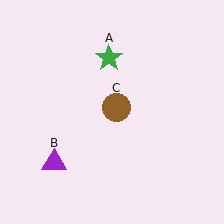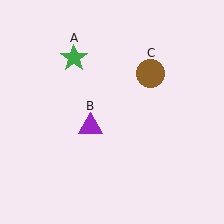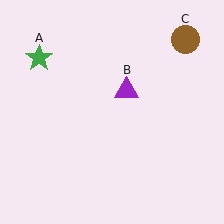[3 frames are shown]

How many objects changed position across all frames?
3 objects changed position: green star (object A), purple triangle (object B), brown circle (object C).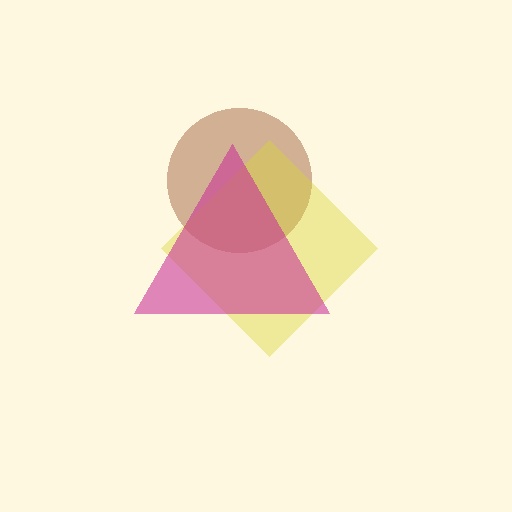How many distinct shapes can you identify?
There are 3 distinct shapes: a brown circle, a yellow diamond, a magenta triangle.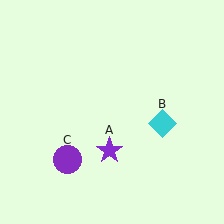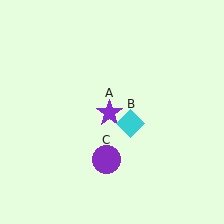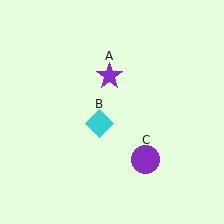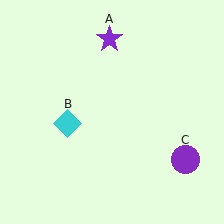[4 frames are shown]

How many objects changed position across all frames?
3 objects changed position: purple star (object A), cyan diamond (object B), purple circle (object C).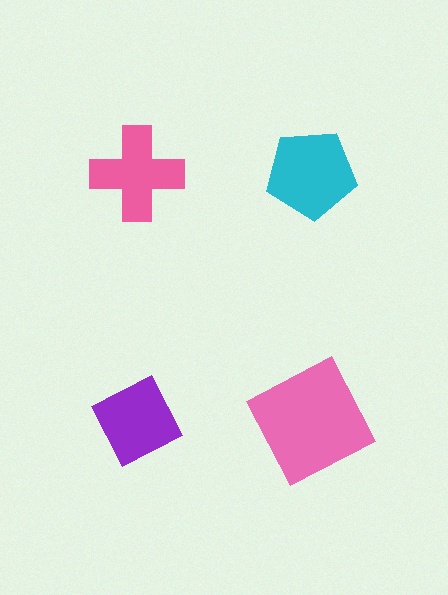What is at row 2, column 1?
A purple diamond.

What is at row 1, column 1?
A pink cross.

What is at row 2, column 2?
A pink square.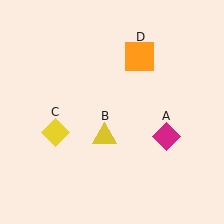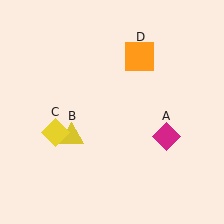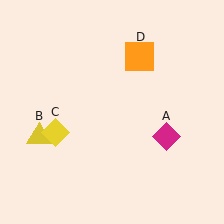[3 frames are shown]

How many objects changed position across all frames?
1 object changed position: yellow triangle (object B).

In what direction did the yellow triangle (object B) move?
The yellow triangle (object B) moved left.